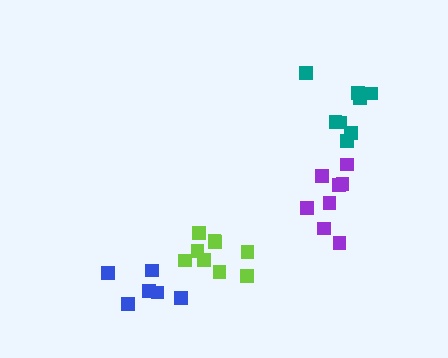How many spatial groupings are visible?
There are 4 spatial groupings.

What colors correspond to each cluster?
The clusters are colored: teal, lime, blue, purple.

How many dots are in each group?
Group 1: 8 dots, Group 2: 9 dots, Group 3: 6 dots, Group 4: 8 dots (31 total).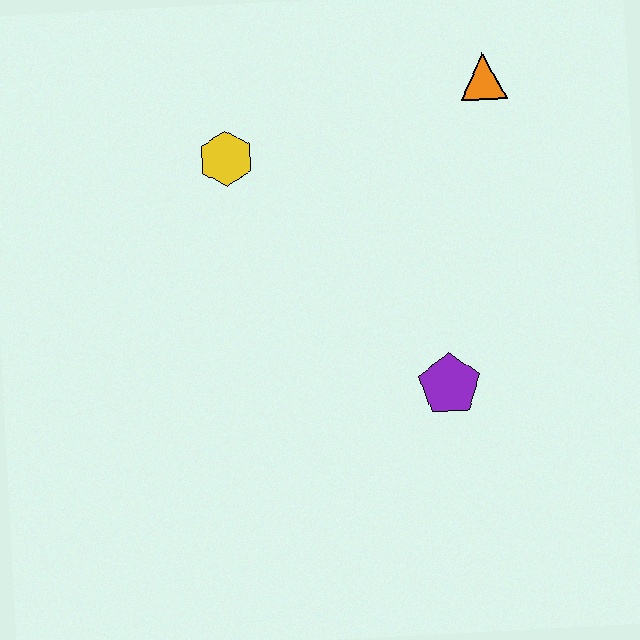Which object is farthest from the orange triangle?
The purple pentagon is farthest from the orange triangle.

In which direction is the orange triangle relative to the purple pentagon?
The orange triangle is above the purple pentagon.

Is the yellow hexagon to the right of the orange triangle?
No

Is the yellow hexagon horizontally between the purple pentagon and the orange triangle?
No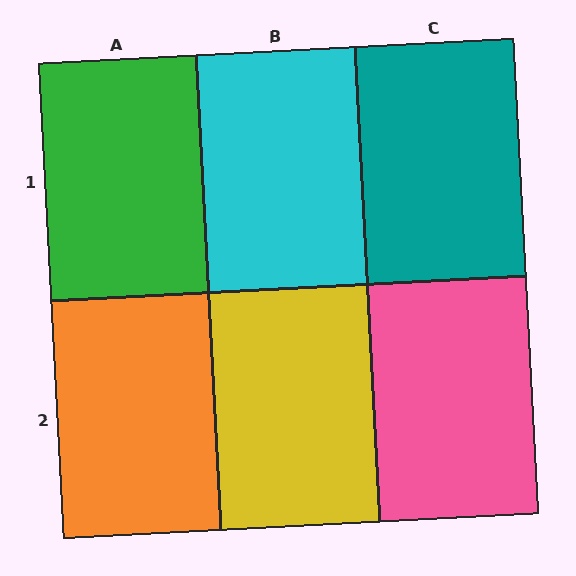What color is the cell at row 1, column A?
Green.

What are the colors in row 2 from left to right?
Orange, yellow, pink.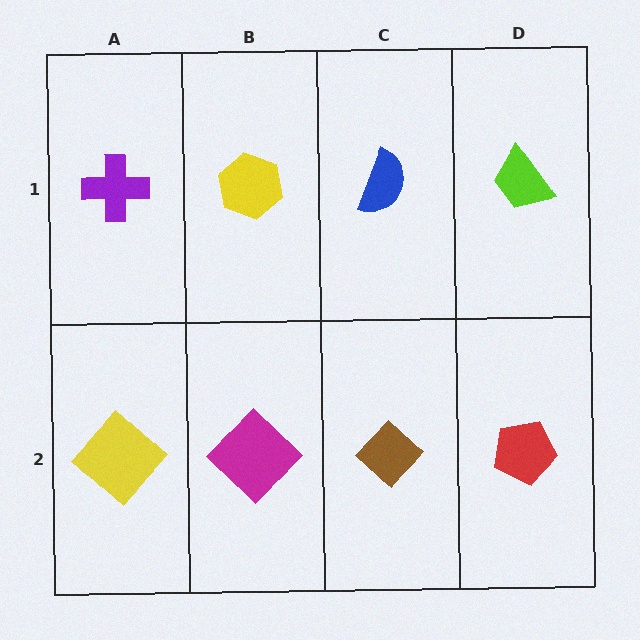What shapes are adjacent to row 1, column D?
A red pentagon (row 2, column D), a blue semicircle (row 1, column C).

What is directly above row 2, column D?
A lime trapezoid.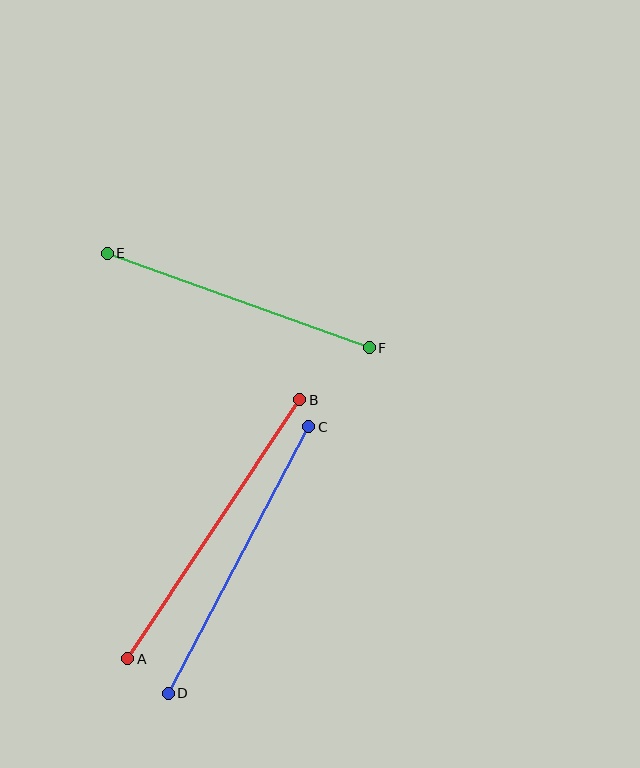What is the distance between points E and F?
The distance is approximately 279 pixels.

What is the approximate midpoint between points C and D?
The midpoint is at approximately (238, 560) pixels.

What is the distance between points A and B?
The distance is approximately 311 pixels.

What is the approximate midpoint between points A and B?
The midpoint is at approximately (214, 529) pixels.